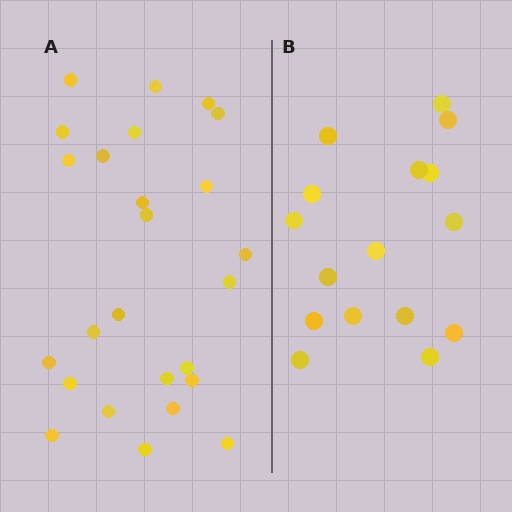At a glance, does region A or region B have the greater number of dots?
Region A (the left region) has more dots.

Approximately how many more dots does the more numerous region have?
Region A has roughly 8 or so more dots than region B.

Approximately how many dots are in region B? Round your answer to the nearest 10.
About 20 dots. (The exact count is 16, which rounds to 20.)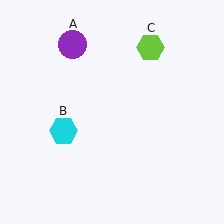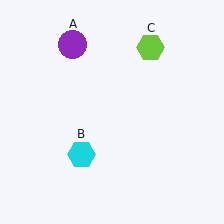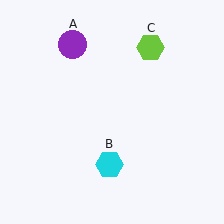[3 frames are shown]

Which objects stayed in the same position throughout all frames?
Purple circle (object A) and lime hexagon (object C) remained stationary.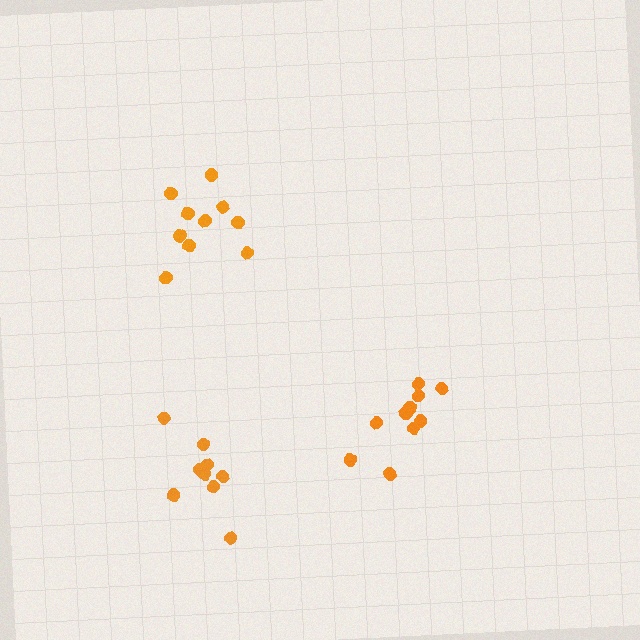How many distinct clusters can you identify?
There are 3 distinct clusters.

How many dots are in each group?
Group 1: 10 dots, Group 2: 9 dots, Group 3: 10 dots (29 total).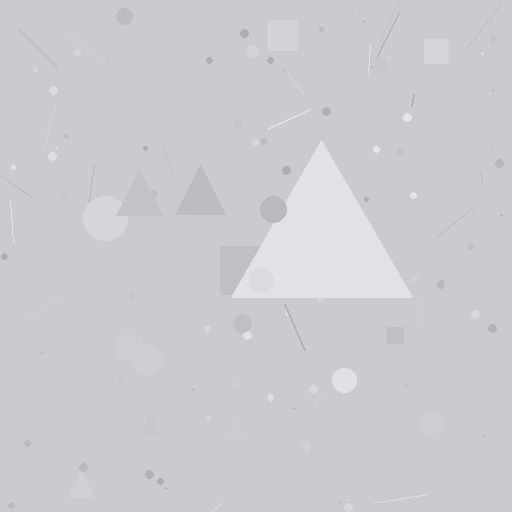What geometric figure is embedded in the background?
A triangle is embedded in the background.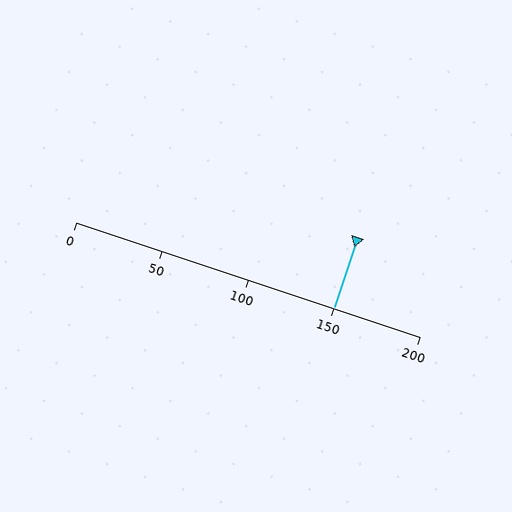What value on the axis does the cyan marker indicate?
The marker indicates approximately 150.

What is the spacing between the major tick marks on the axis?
The major ticks are spaced 50 apart.